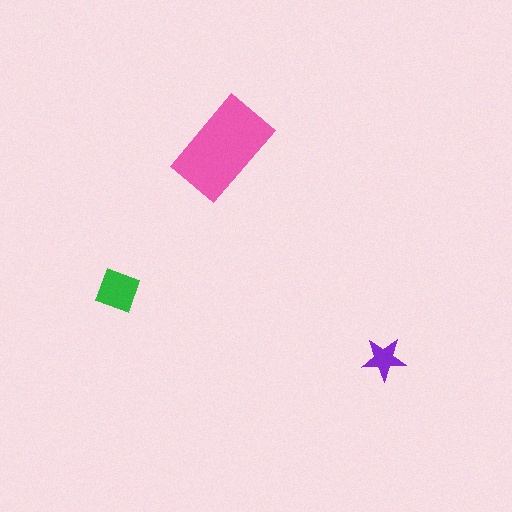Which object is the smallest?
The purple star.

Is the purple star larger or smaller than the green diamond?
Smaller.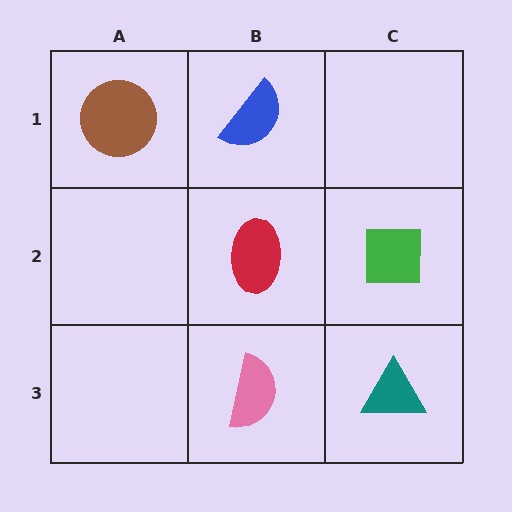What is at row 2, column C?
A green square.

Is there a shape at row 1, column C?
No, that cell is empty.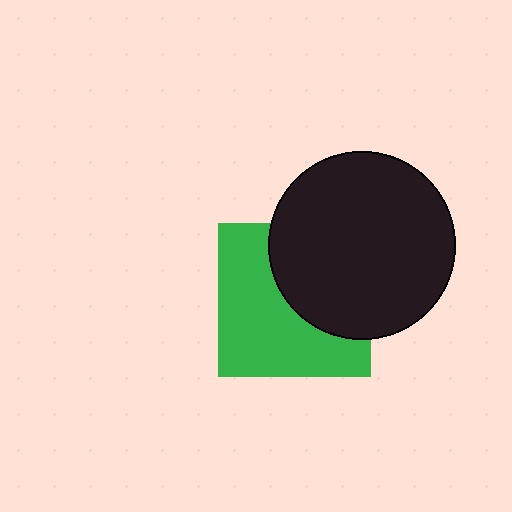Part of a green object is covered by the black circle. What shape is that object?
It is a square.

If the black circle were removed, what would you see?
You would see the complete green square.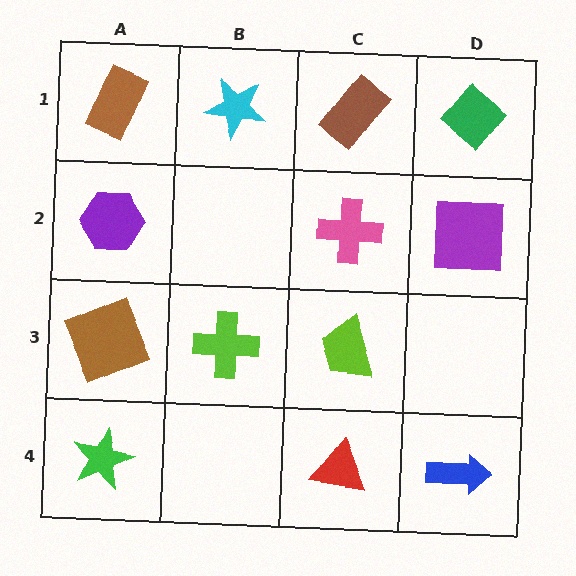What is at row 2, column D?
A purple square.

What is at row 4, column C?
A red triangle.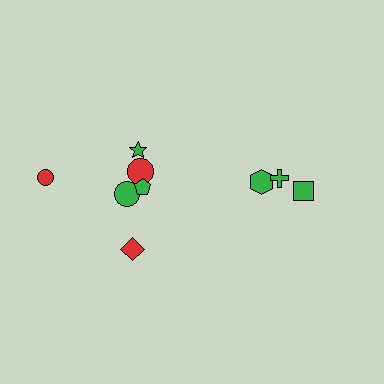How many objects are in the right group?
There are 3 objects.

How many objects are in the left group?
There are 6 objects.